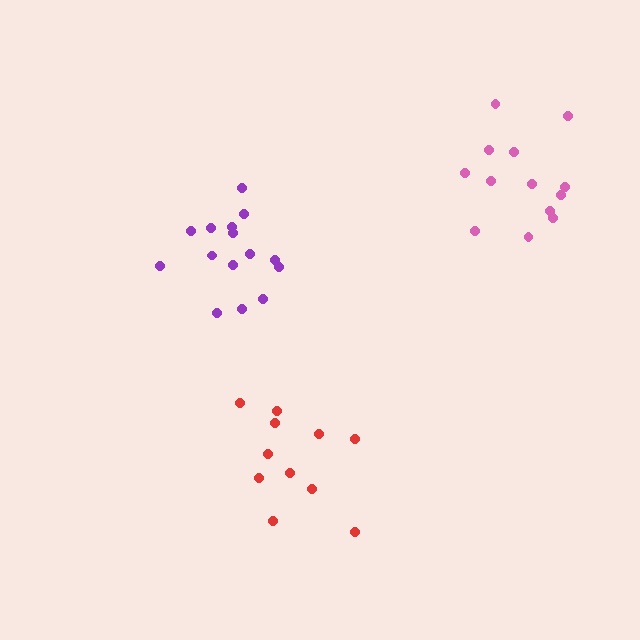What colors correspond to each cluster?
The clusters are colored: red, pink, purple.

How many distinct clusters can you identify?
There are 3 distinct clusters.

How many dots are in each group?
Group 1: 11 dots, Group 2: 13 dots, Group 3: 15 dots (39 total).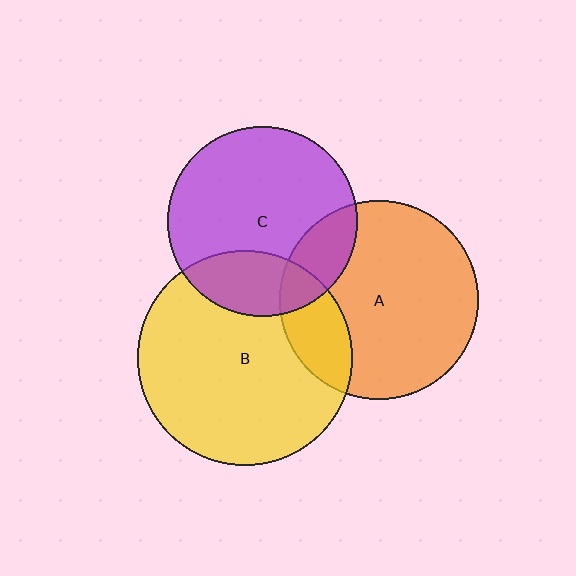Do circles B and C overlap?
Yes.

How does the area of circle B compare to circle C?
Approximately 1.3 times.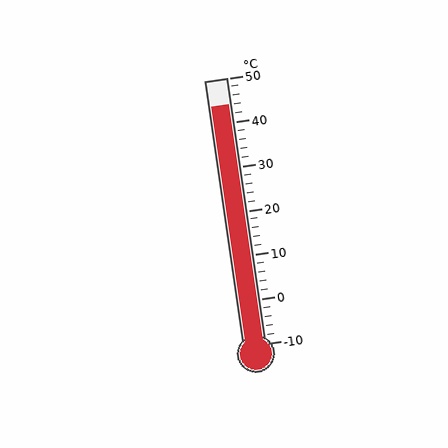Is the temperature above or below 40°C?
The temperature is above 40°C.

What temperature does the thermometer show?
The thermometer shows approximately 44°C.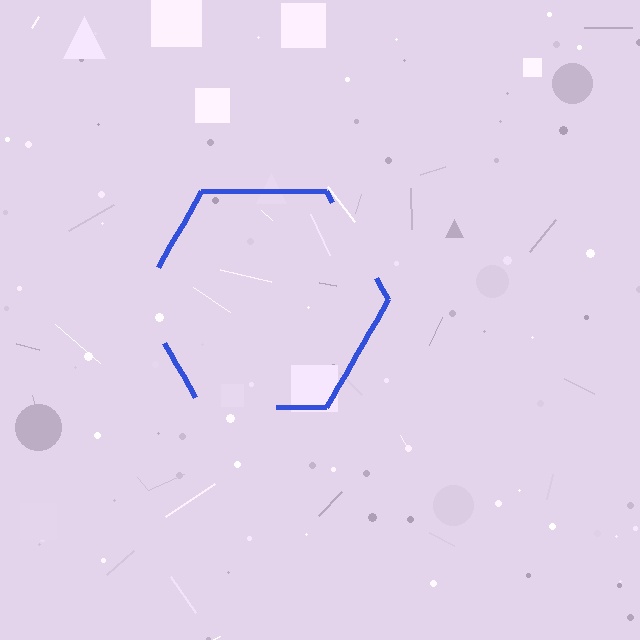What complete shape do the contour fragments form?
The contour fragments form a hexagon.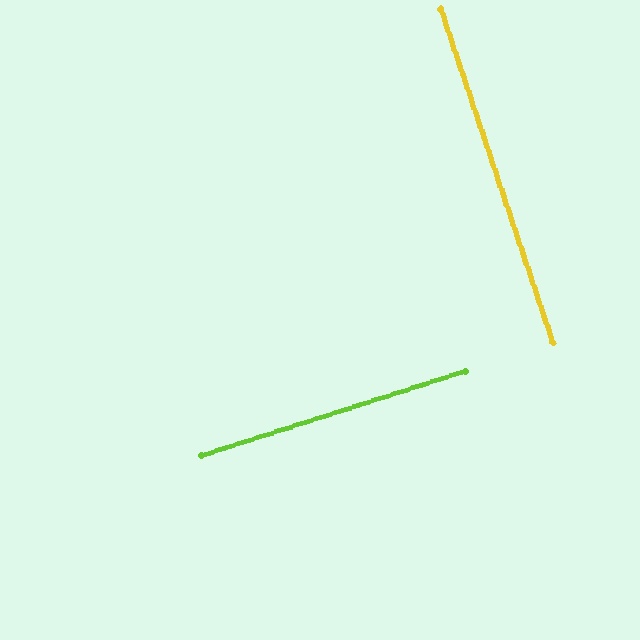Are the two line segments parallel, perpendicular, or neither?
Perpendicular — they meet at approximately 89°.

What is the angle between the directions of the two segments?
Approximately 89 degrees.